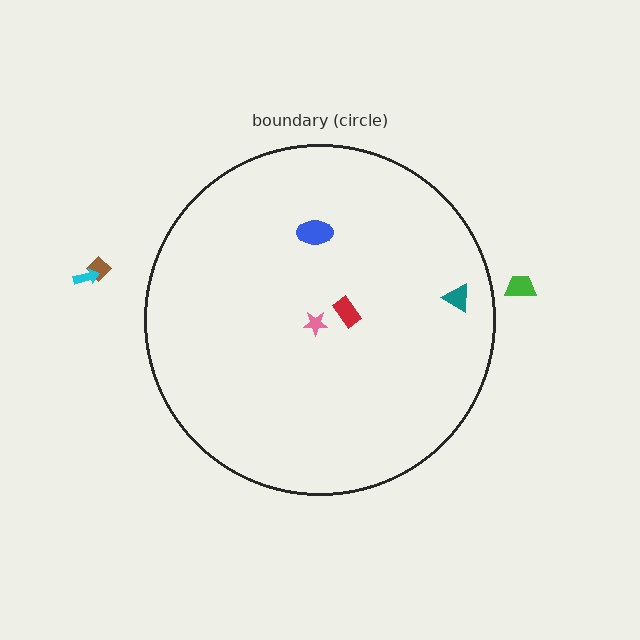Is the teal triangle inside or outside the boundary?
Inside.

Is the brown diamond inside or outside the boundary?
Outside.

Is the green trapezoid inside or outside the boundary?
Outside.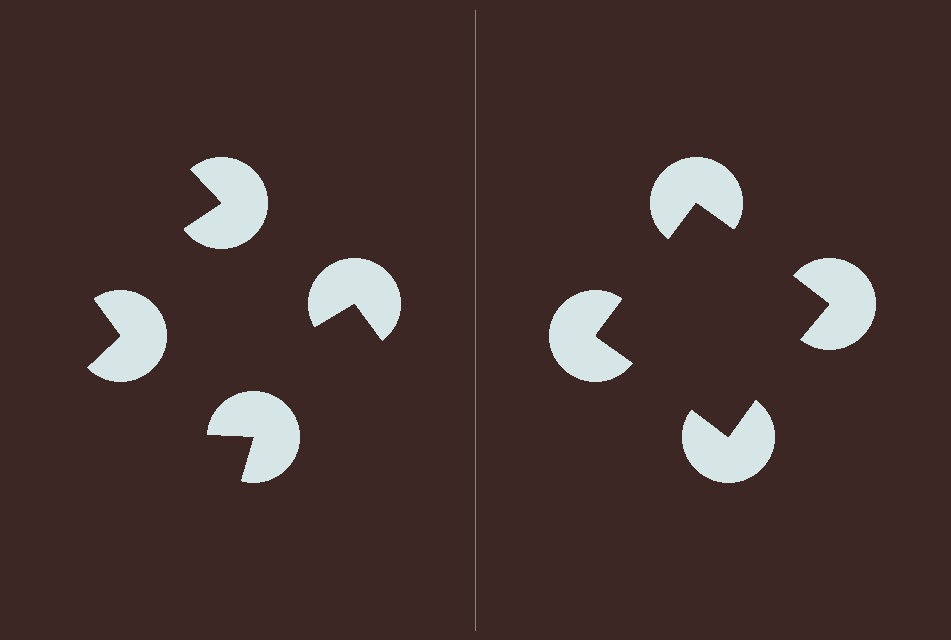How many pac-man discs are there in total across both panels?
8 — 4 on each side.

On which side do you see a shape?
An illusory square appears on the right side. On the left side the wedge cuts are rotated, so no coherent shape forms.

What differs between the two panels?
The pac-man discs are positioned identically on both sides; only the wedge orientations differ. On the right they align to a square; on the left they are misaligned.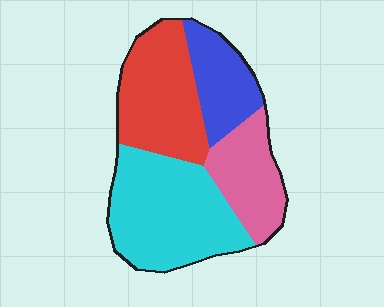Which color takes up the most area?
Cyan, at roughly 35%.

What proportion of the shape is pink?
Pink covers roughly 20% of the shape.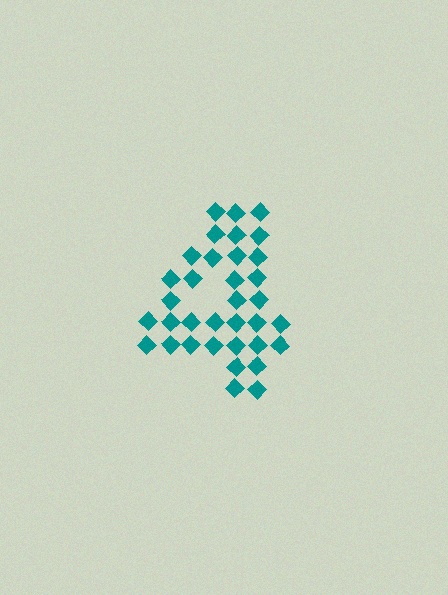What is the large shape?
The large shape is the digit 4.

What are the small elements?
The small elements are diamonds.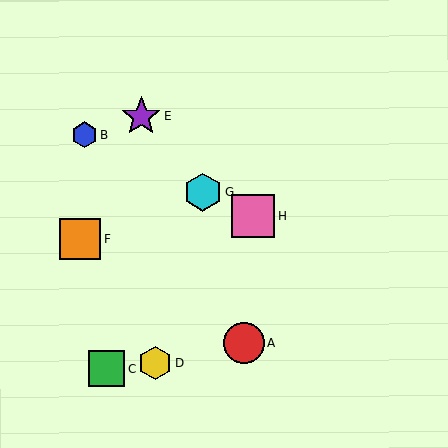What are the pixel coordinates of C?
Object C is at (107, 369).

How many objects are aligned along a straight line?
3 objects (B, G, H) are aligned along a straight line.